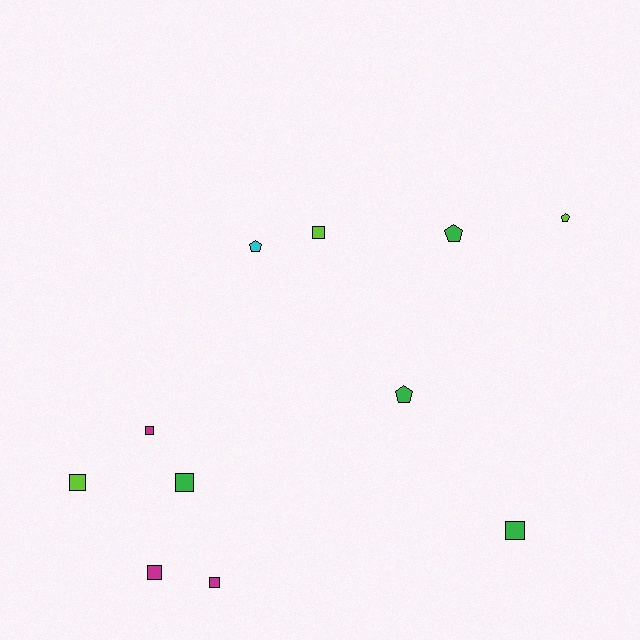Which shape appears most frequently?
Square, with 7 objects.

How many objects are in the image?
There are 11 objects.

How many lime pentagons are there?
There is 1 lime pentagon.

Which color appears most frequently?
Green, with 4 objects.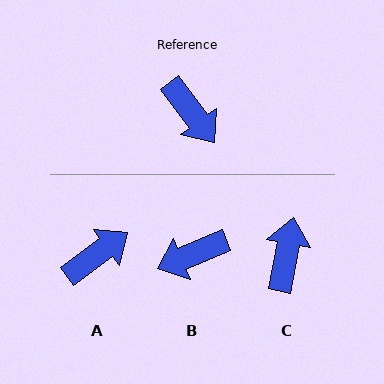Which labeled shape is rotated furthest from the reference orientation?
C, about 132 degrees away.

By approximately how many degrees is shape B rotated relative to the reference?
Approximately 104 degrees clockwise.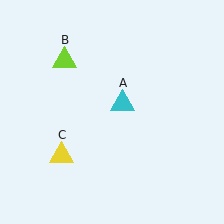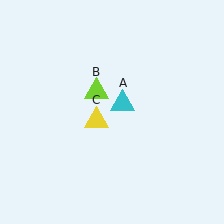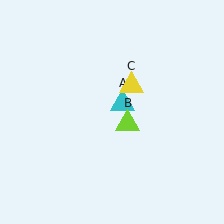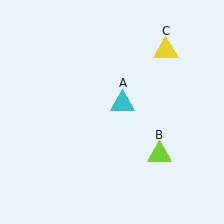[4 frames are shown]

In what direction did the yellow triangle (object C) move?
The yellow triangle (object C) moved up and to the right.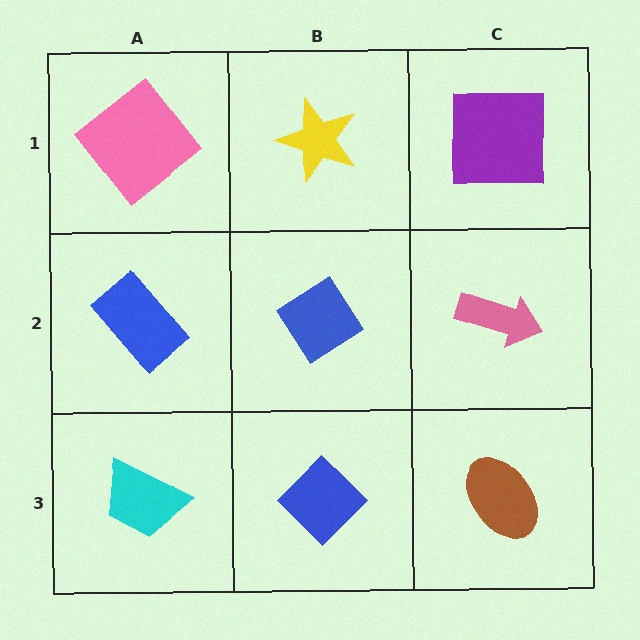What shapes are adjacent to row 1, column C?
A pink arrow (row 2, column C), a yellow star (row 1, column B).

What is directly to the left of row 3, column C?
A blue diamond.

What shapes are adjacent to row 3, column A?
A blue rectangle (row 2, column A), a blue diamond (row 3, column B).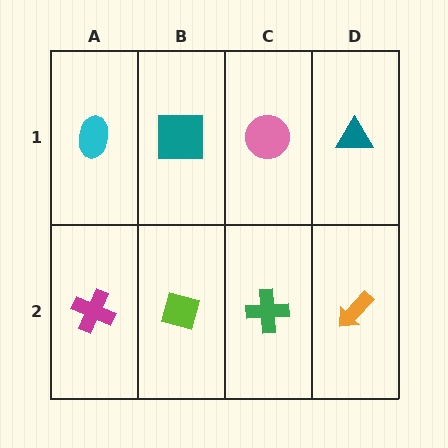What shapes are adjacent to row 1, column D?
An orange arrow (row 2, column D), a pink circle (row 1, column C).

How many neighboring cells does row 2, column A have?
2.